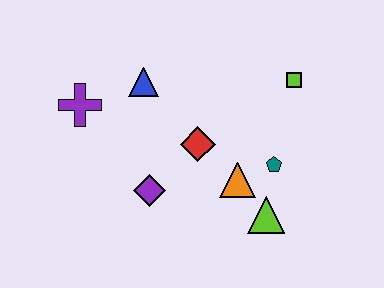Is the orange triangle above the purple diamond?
Yes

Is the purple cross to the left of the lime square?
Yes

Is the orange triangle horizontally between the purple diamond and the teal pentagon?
Yes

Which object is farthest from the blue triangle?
The lime triangle is farthest from the blue triangle.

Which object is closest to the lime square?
The teal pentagon is closest to the lime square.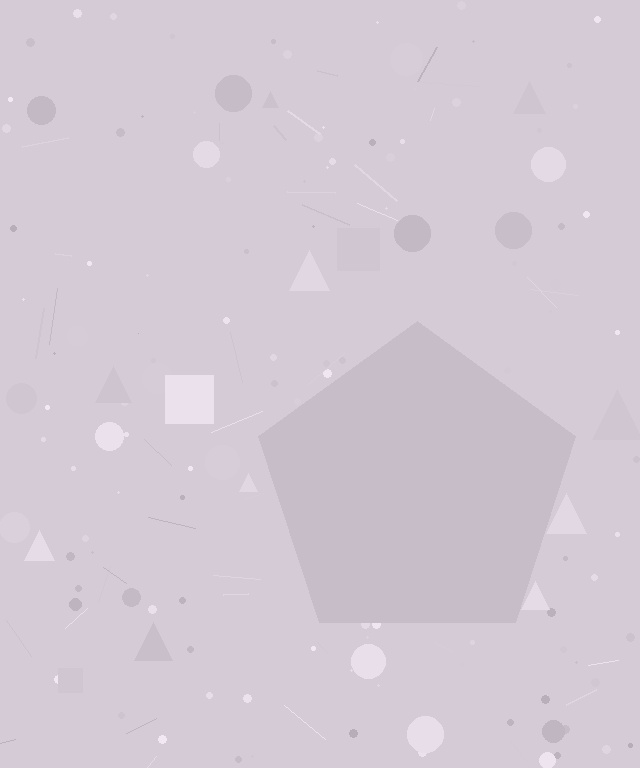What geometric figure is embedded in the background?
A pentagon is embedded in the background.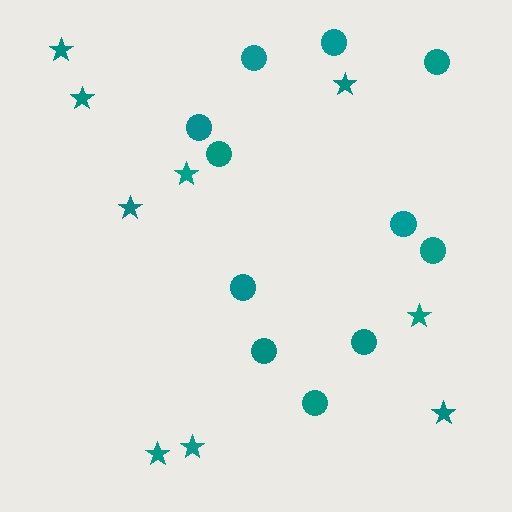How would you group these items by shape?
There are 2 groups: one group of stars (9) and one group of circles (11).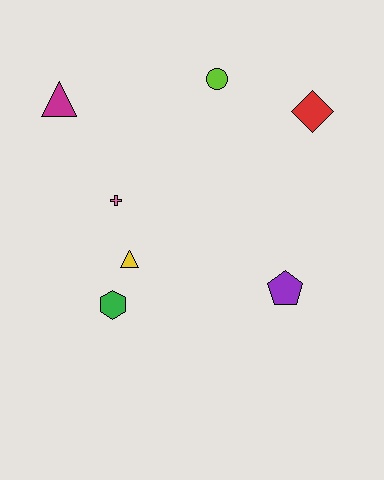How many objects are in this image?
There are 7 objects.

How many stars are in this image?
There are no stars.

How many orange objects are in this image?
There are no orange objects.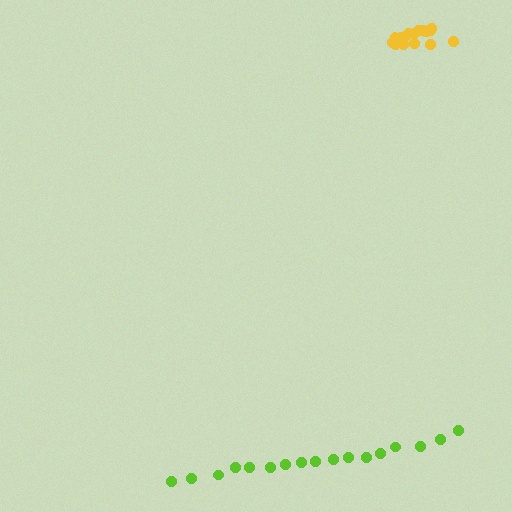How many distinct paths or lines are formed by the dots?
There are 2 distinct paths.